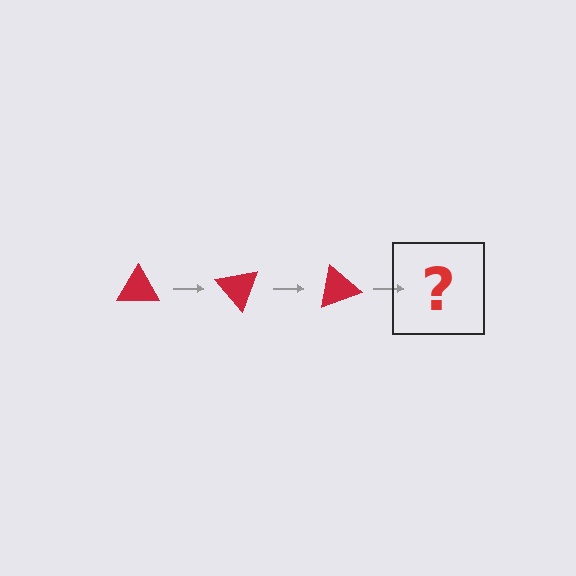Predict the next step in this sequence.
The next step is a red triangle rotated 150 degrees.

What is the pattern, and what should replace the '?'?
The pattern is that the triangle rotates 50 degrees each step. The '?' should be a red triangle rotated 150 degrees.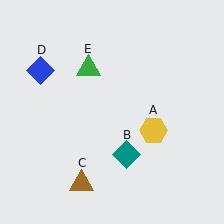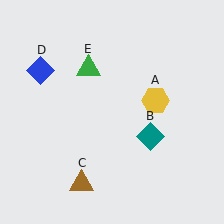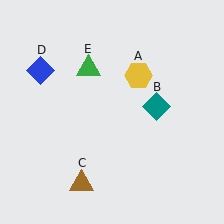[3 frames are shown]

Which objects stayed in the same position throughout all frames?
Brown triangle (object C) and blue diamond (object D) and green triangle (object E) remained stationary.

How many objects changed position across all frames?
2 objects changed position: yellow hexagon (object A), teal diamond (object B).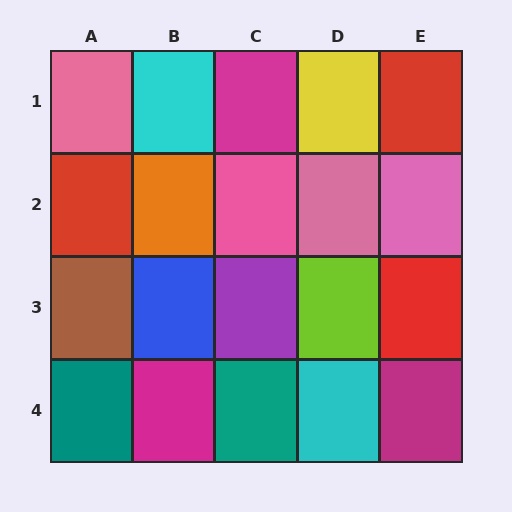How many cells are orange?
1 cell is orange.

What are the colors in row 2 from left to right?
Red, orange, pink, pink, pink.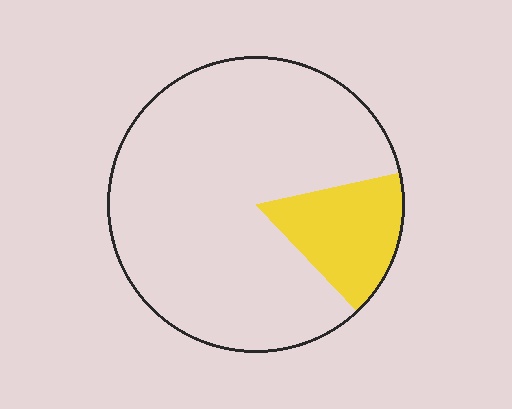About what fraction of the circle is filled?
About one sixth (1/6).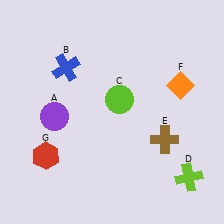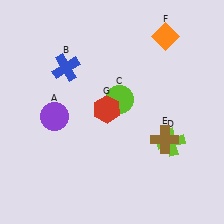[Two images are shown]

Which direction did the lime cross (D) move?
The lime cross (D) moved up.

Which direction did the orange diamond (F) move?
The orange diamond (F) moved up.